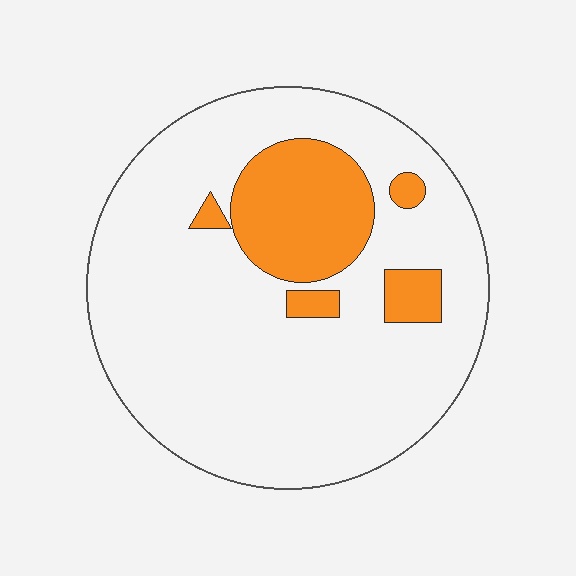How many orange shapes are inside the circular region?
5.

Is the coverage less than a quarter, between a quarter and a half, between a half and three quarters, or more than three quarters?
Less than a quarter.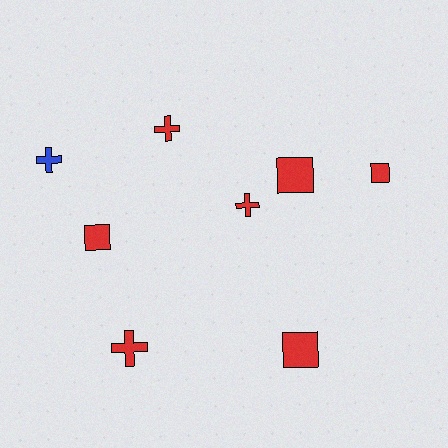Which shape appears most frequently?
Square, with 4 objects.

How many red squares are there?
There are 4 red squares.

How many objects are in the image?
There are 8 objects.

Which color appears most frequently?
Red, with 7 objects.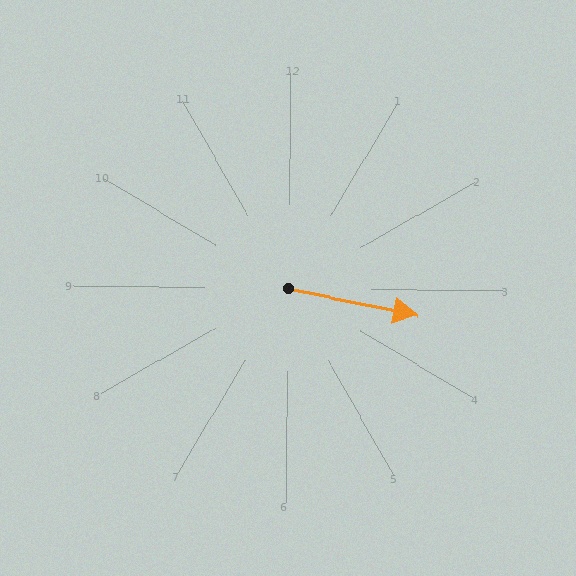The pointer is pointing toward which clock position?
Roughly 3 o'clock.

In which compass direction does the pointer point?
East.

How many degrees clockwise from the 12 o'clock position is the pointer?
Approximately 101 degrees.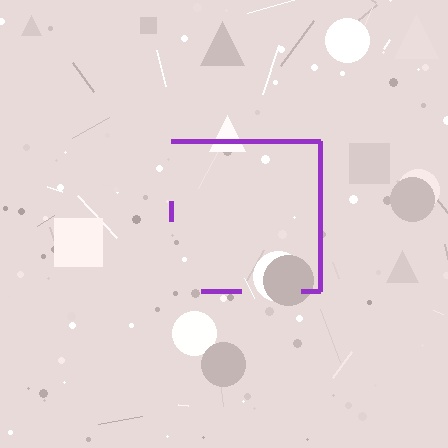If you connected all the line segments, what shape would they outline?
They would outline a square.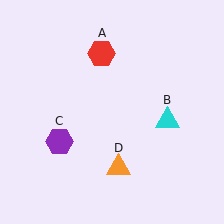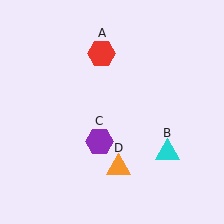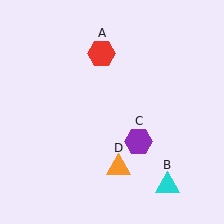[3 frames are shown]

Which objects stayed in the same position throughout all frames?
Red hexagon (object A) and orange triangle (object D) remained stationary.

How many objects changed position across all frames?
2 objects changed position: cyan triangle (object B), purple hexagon (object C).